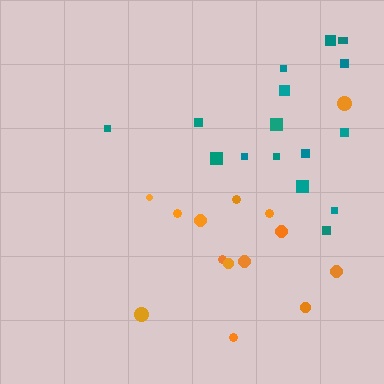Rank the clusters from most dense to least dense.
teal, orange.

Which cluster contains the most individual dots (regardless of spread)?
Teal (17).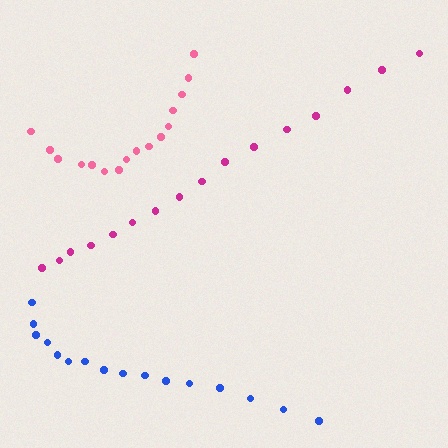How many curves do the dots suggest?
There are 3 distinct paths.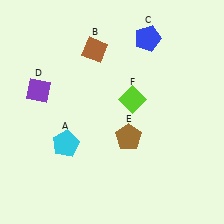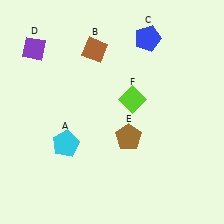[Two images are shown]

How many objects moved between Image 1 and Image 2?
1 object moved between the two images.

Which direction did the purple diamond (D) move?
The purple diamond (D) moved up.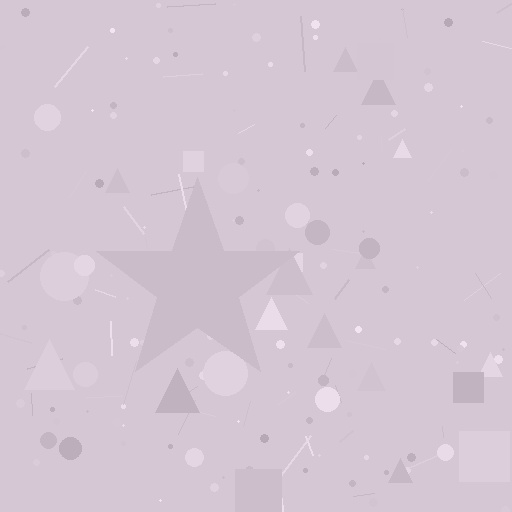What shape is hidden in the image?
A star is hidden in the image.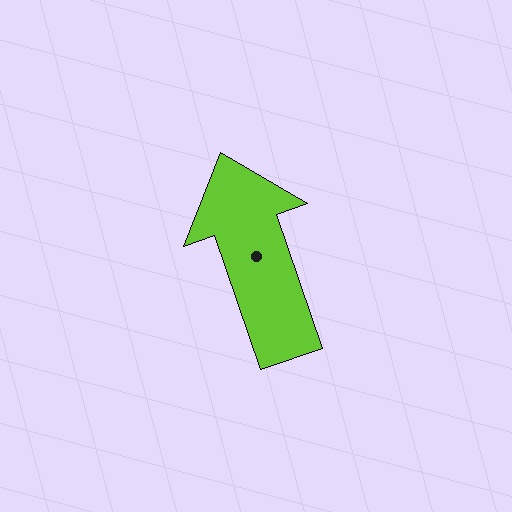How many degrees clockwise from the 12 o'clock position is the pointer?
Approximately 341 degrees.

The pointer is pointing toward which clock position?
Roughly 11 o'clock.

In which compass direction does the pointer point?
North.